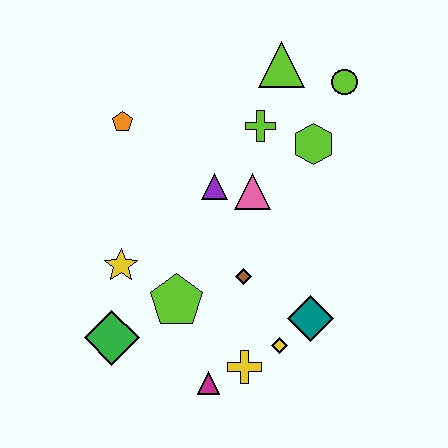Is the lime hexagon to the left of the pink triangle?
No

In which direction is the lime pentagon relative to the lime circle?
The lime pentagon is below the lime circle.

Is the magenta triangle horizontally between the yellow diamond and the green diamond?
Yes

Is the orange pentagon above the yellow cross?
Yes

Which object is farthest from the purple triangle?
The magenta triangle is farthest from the purple triangle.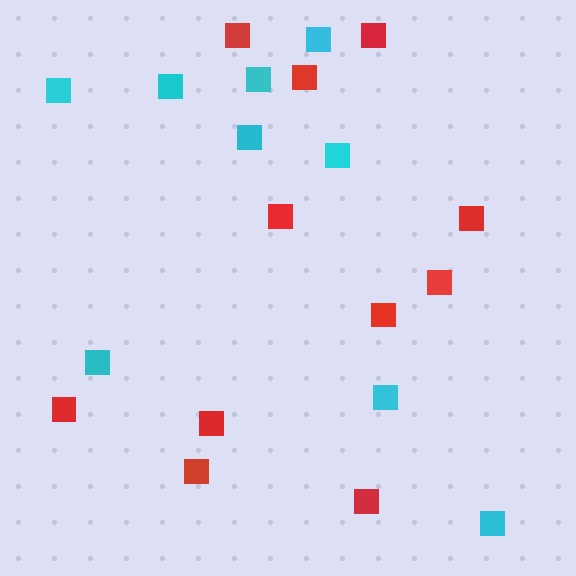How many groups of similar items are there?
There are 2 groups: one group of red squares (11) and one group of cyan squares (9).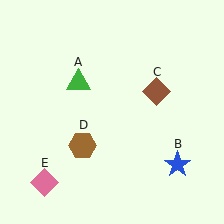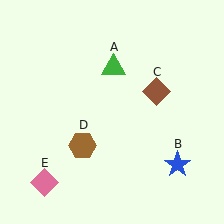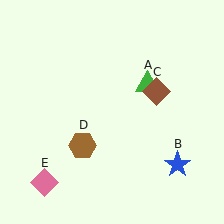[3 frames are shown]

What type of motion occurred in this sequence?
The green triangle (object A) rotated clockwise around the center of the scene.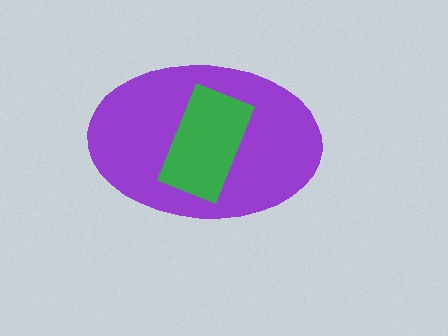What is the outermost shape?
The purple ellipse.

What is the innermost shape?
The green rectangle.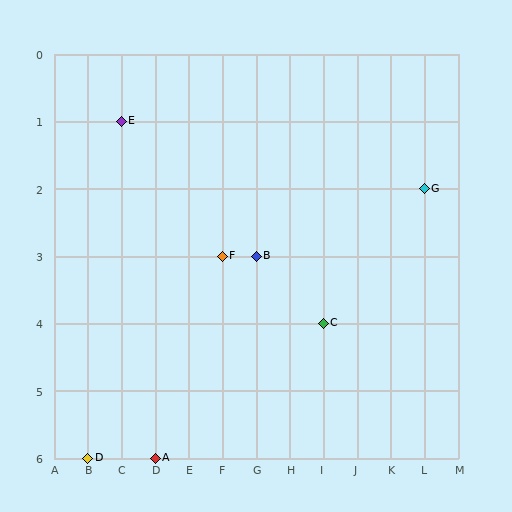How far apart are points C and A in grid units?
Points C and A are 5 columns and 2 rows apart (about 5.4 grid units diagonally).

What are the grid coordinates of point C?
Point C is at grid coordinates (I, 4).